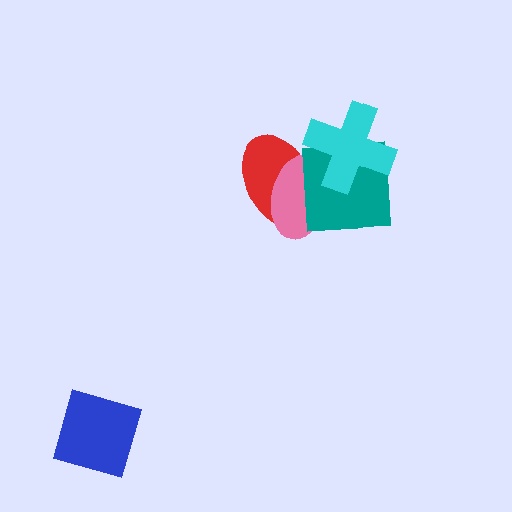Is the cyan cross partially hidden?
No, no other shape covers it.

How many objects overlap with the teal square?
3 objects overlap with the teal square.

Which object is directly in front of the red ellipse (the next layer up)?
The pink ellipse is directly in front of the red ellipse.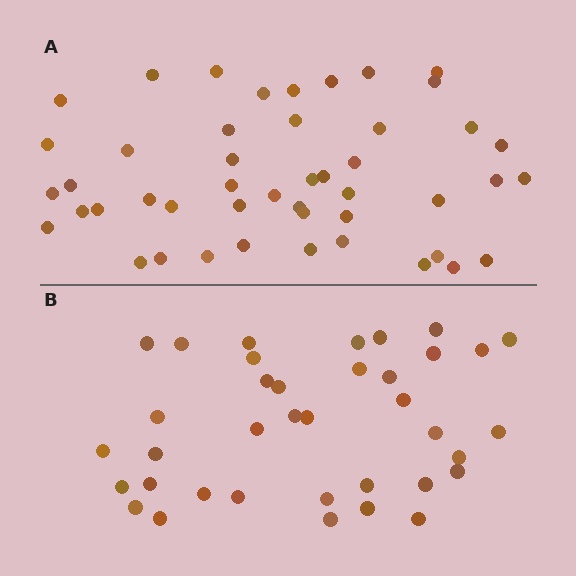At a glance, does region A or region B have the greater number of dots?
Region A (the top region) has more dots.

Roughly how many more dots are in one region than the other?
Region A has roughly 10 or so more dots than region B.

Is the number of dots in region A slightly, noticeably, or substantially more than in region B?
Region A has noticeably more, but not dramatically so. The ratio is roughly 1.3 to 1.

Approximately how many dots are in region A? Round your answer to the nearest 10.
About 50 dots. (The exact count is 47, which rounds to 50.)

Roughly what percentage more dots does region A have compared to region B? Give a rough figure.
About 25% more.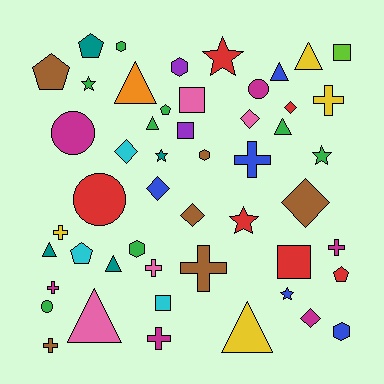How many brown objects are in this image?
There are 6 brown objects.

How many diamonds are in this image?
There are 7 diamonds.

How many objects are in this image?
There are 50 objects.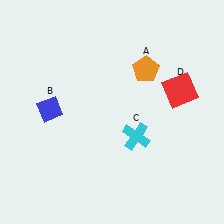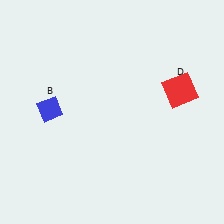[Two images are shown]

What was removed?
The orange pentagon (A), the cyan cross (C) were removed in Image 2.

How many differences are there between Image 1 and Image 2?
There are 2 differences between the two images.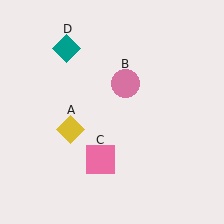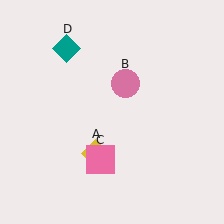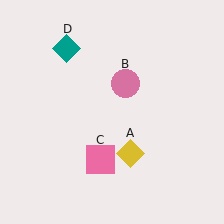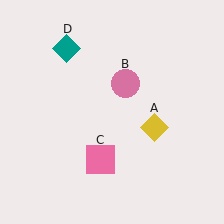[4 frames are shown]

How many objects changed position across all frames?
1 object changed position: yellow diamond (object A).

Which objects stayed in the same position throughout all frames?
Pink circle (object B) and pink square (object C) and teal diamond (object D) remained stationary.